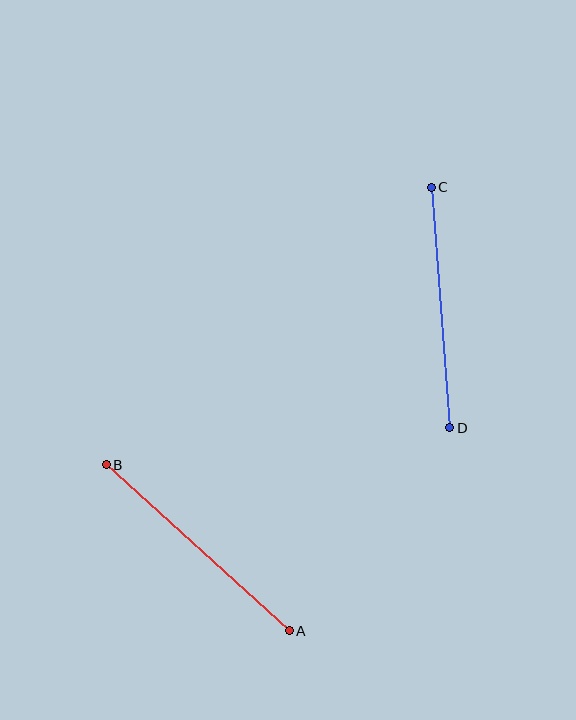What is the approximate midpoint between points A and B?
The midpoint is at approximately (198, 548) pixels.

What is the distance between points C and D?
The distance is approximately 241 pixels.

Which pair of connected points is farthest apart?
Points A and B are farthest apart.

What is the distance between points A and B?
The distance is approximately 247 pixels.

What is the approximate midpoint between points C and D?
The midpoint is at approximately (440, 307) pixels.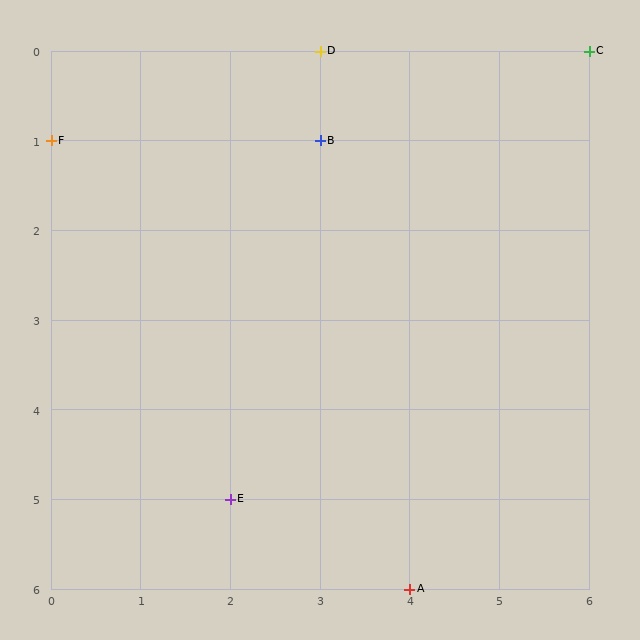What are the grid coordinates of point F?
Point F is at grid coordinates (0, 1).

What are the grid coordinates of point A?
Point A is at grid coordinates (4, 6).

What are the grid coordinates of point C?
Point C is at grid coordinates (6, 0).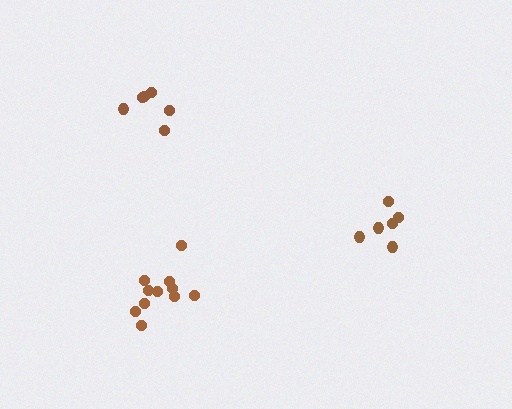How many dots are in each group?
Group 1: 11 dots, Group 2: 6 dots, Group 3: 6 dots (23 total).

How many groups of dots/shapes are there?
There are 3 groups.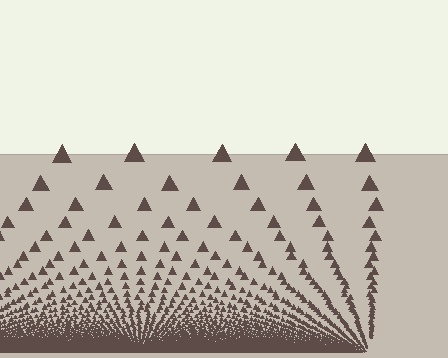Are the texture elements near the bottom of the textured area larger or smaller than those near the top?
Smaller. The gradient is inverted — elements near the bottom are smaller and denser.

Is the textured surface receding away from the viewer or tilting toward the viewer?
The surface appears to tilt toward the viewer. Texture elements get larger and sparser toward the top.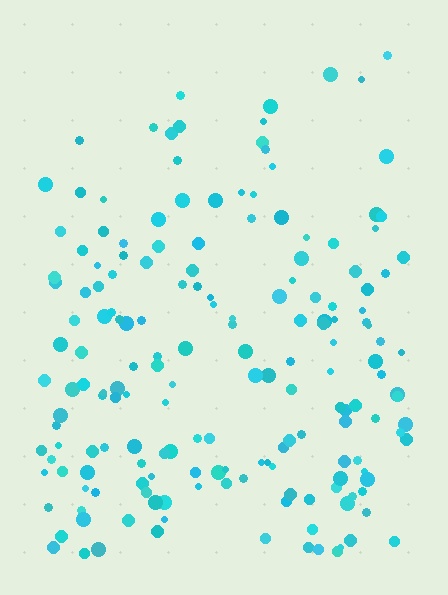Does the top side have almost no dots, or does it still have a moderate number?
Still a moderate number, just noticeably fewer than the bottom.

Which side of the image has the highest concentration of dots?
The bottom.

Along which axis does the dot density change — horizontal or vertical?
Vertical.